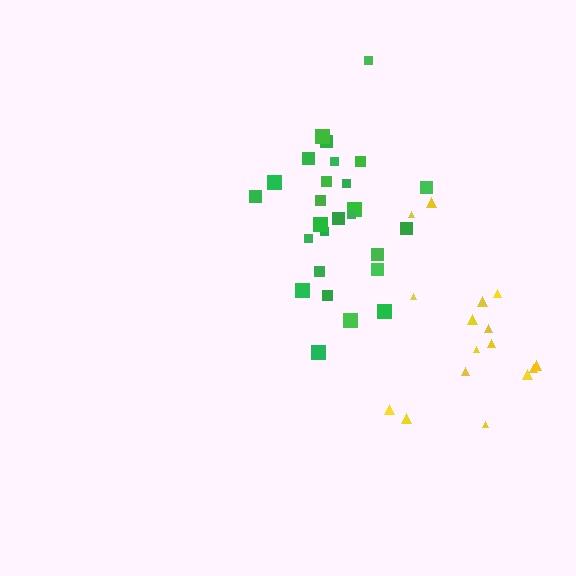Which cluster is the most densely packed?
Green.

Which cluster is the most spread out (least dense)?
Yellow.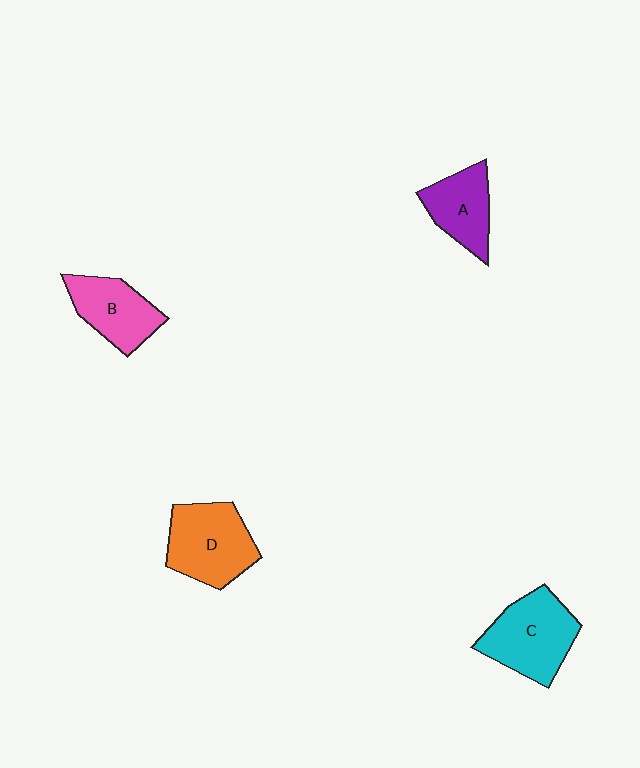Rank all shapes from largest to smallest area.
From largest to smallest: C (cyan), D (orange), B (pink), A (purple).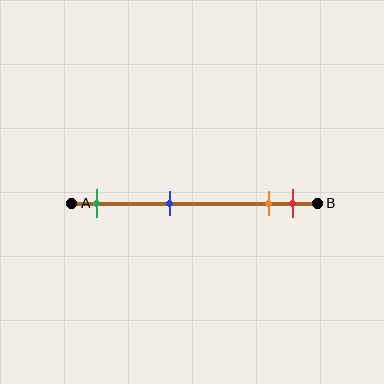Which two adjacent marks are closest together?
The orange and red marks are the closest adjacent pair.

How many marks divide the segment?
There are 4 marks dividing the segment.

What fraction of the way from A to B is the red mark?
The red mark is approximately 90% (0.9) of the way from A to B.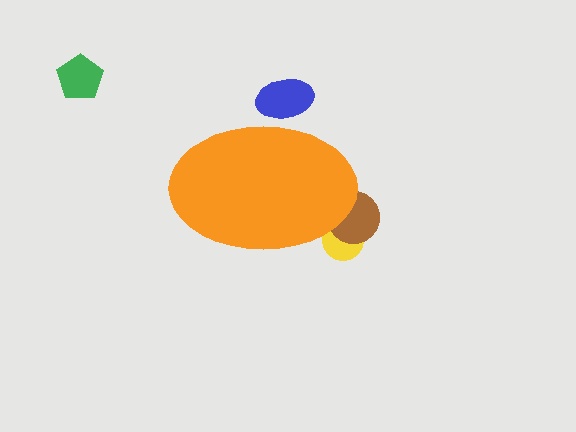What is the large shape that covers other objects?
An orange ellipse.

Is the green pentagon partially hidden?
No, the green pentagon is fully visible.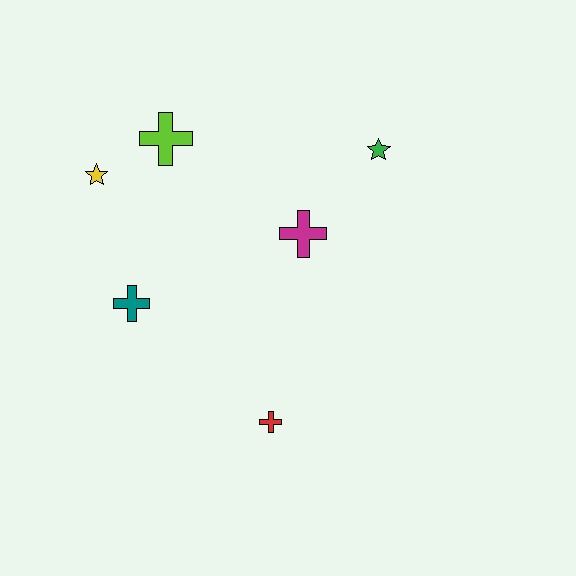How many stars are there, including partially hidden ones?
There are 2 stars.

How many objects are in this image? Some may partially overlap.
There are 6 objects.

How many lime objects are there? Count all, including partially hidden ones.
There is 1 lime object.